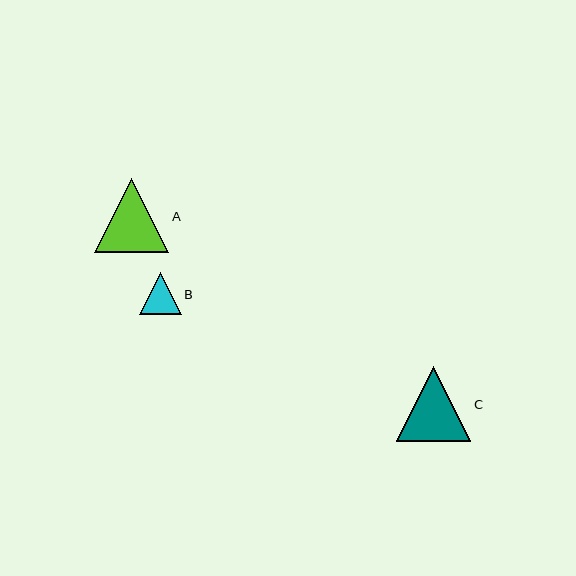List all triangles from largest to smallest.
From largest to smallest: C, A, B.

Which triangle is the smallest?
Triangle B is the smallest with a size of approximately 41 pixels.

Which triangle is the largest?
Triangle C is the largest with a size of approximately 74 pixels.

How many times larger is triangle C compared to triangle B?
Triangle C is approximately 1.8 times the size of triangle B.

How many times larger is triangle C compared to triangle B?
Triangle C is approximately 1.8 times the size of triangle B.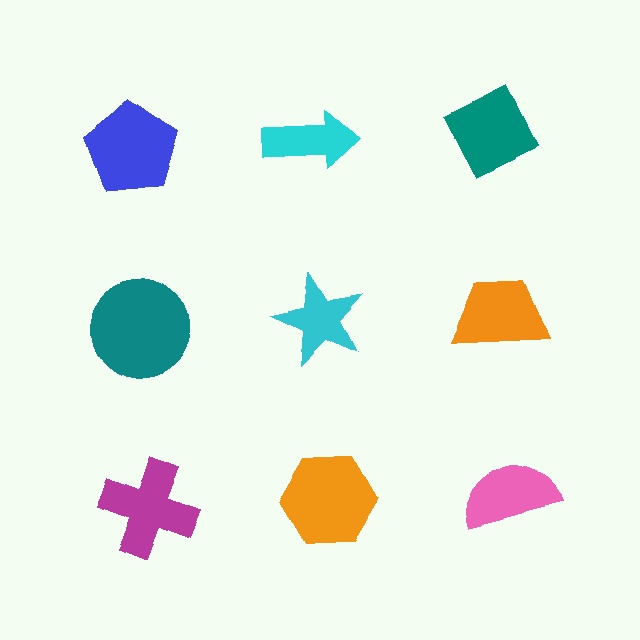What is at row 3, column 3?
A pink semicircle.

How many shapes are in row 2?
3 shapes.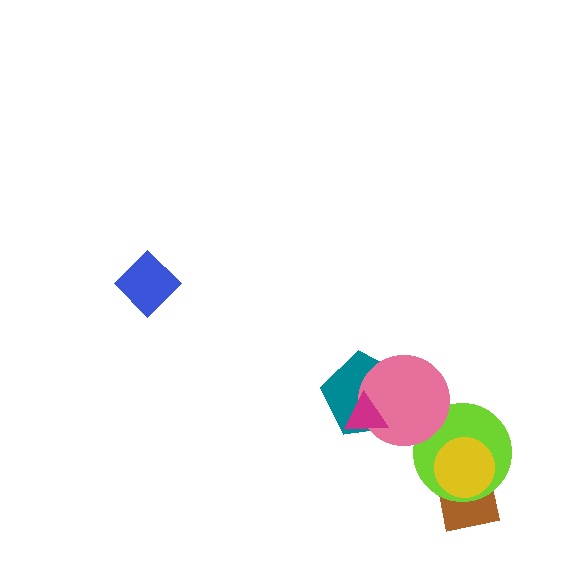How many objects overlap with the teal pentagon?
2 objects overlap with the teal pentagon.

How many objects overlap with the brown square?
2 objects overlap with the brown square.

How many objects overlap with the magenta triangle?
2 objects overlap with the magenta triangle.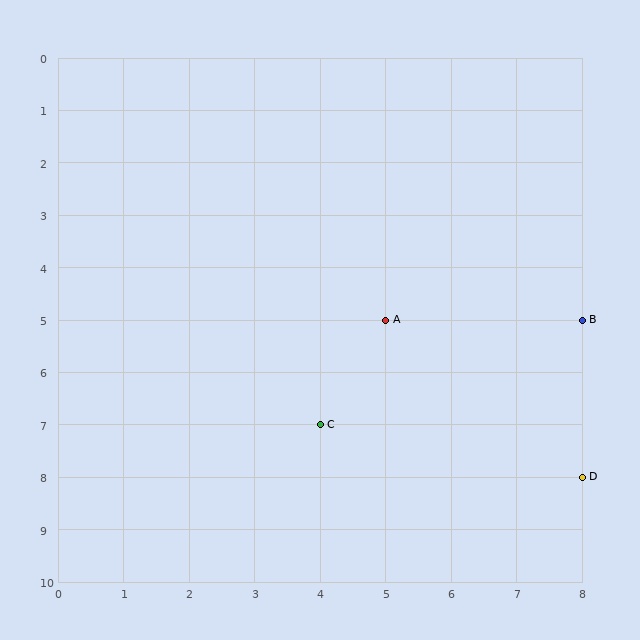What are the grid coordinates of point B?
Point B is at grid coordinates (8, 5).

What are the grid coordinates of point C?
Point C is at grid coordinates (4, 7).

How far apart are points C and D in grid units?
Points C and D are 4 columns and 1 row apart (about 4.1 grid units diagonally).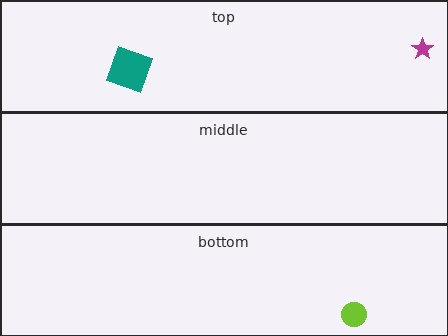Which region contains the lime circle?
The bottom region.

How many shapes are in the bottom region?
1.